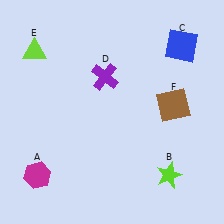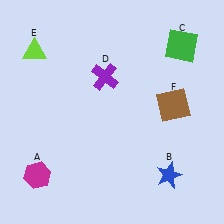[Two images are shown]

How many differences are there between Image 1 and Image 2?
There are 2 differences between the two images.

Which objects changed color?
B changed from lime to blue. C changed from blue to green.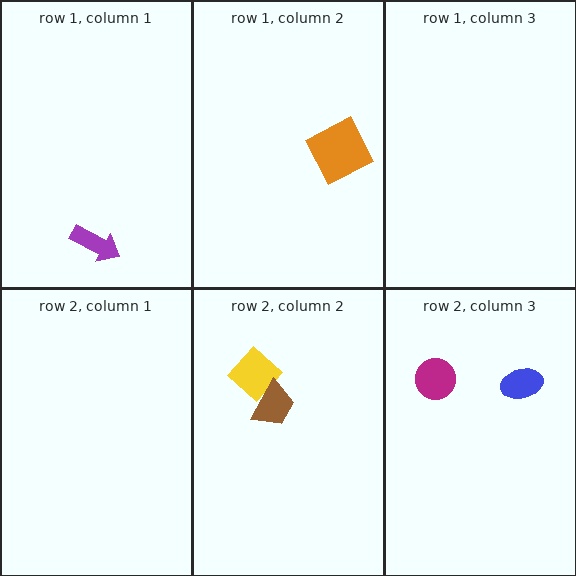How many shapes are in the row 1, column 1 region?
1.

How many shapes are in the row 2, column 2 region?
2.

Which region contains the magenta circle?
The row 2, column 3 region.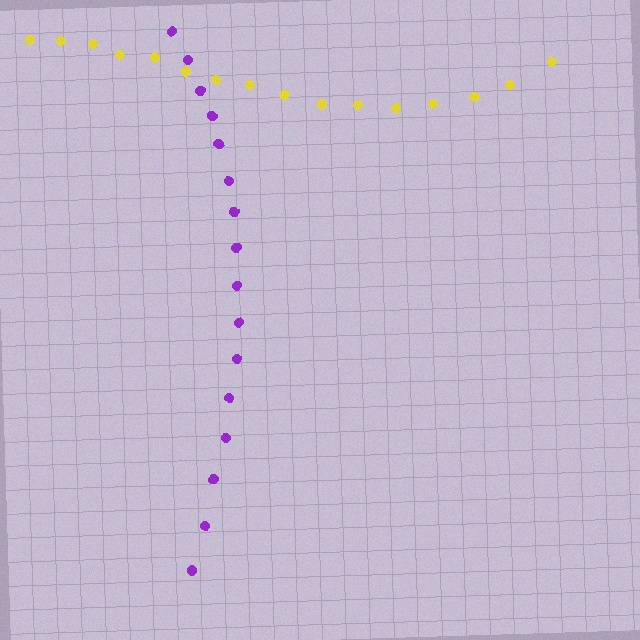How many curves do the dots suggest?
There are 2 distinct paths.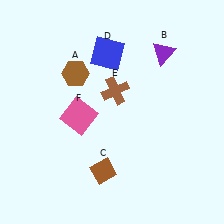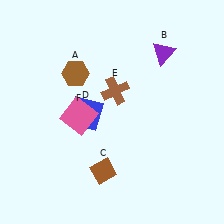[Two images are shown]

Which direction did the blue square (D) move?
The blue square (D) moved down.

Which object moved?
The blue square (D) moved down.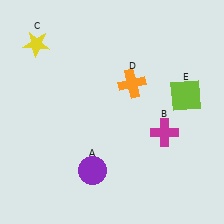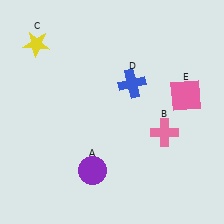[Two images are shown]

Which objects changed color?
B changed from magenta to pink. D changed from orange to blue. E changed from lime to pink.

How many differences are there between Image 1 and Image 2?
There are 3 differences between the two images.